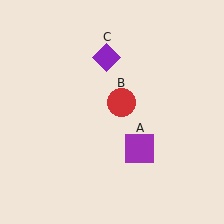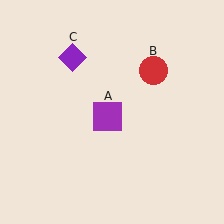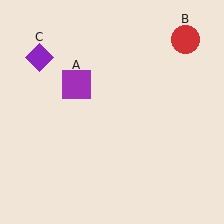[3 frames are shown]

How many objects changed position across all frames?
3 objects changed position: purple square (object A), red circle (object B), purple diamond (object C).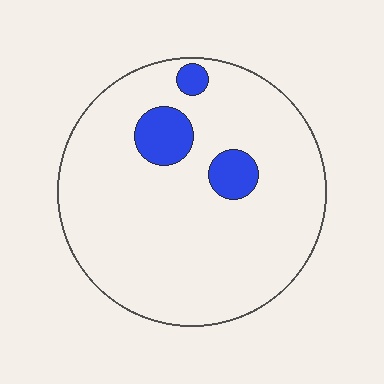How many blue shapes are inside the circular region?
3.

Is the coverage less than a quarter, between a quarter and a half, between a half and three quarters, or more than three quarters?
Less than a quarter.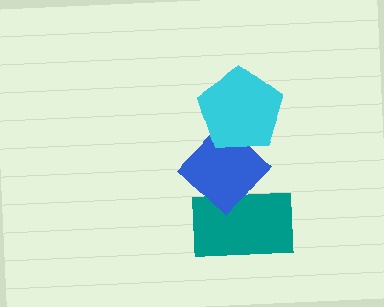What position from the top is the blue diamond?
The blue diamond is 2nd from the top.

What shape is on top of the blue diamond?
The cyan pentagon is on top of the blue diamond.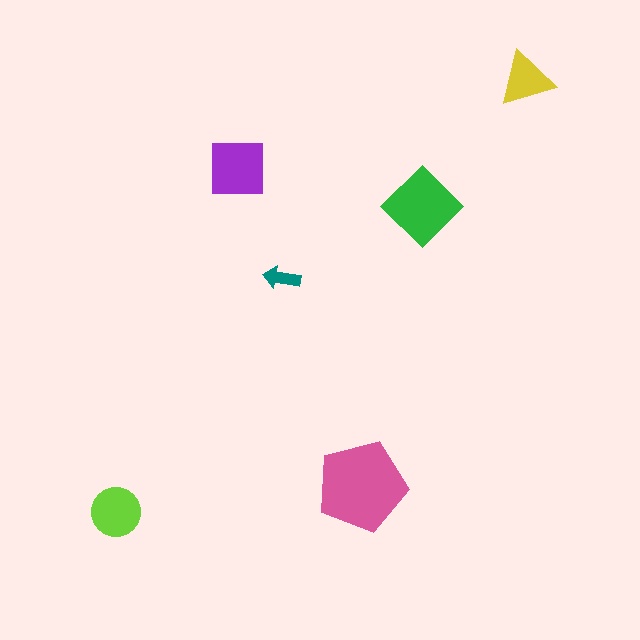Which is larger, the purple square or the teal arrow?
The purple square.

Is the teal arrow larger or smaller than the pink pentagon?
Smaller.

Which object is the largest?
The pink pentagon.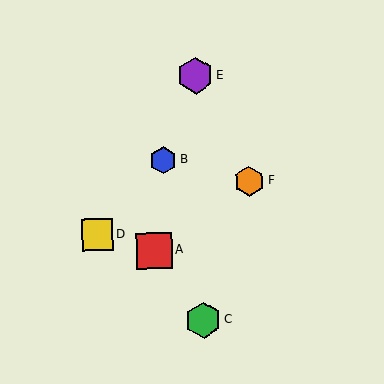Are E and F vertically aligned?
No, E is at x≈195 and F is at x≈249.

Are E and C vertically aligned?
Yes, both are at x≈195.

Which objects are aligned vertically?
Objects C, E are aligned vertically.